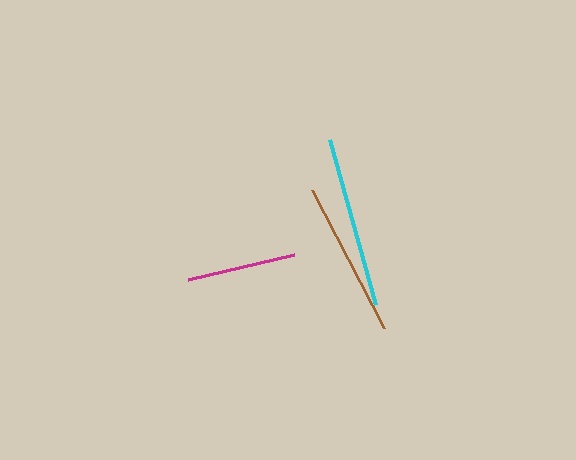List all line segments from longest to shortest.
From longest to shortest: cyan, brown, magenta.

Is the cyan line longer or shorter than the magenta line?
The cyan line is longer than the magenta line.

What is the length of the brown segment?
The brown segment is approximately 156 pixels long.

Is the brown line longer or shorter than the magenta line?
The brown line is longer than the magenta line.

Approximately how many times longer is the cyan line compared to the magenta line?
The cyan line is approximately 1.6 times the length of the magenta line.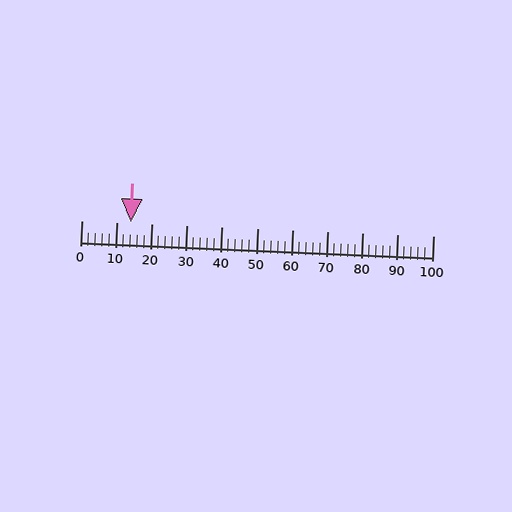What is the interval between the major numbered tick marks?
The major tick marks are spaced 10 units apart.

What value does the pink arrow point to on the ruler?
The pink arrow points to approximately 14.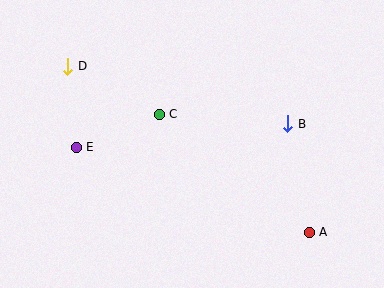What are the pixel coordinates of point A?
Point A is at (309, 232).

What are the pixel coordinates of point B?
Point B is at (288, 124).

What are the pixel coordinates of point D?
Point D is at (68, 66).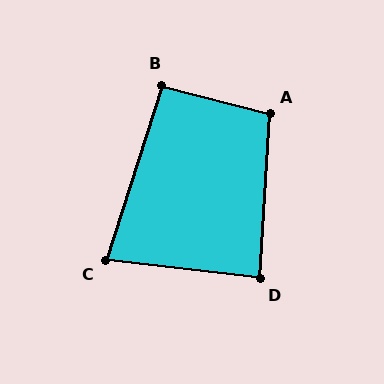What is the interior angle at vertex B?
Approximately 93 degrees (approximately right).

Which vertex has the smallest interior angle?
C, at approximately 79 degrees.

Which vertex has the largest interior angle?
A, at approximately 101 degrees.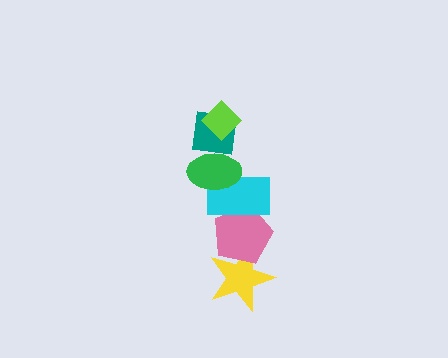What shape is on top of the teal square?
The lime diamond is on top of the teal square.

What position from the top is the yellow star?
The yellow star is 6th from the top.